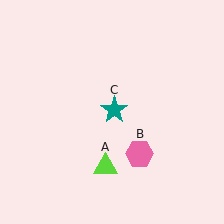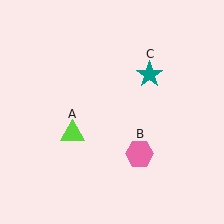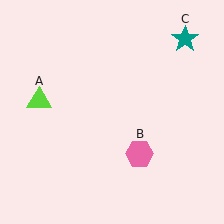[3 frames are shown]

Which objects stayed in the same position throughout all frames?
Pink hexagon (object B) remained stationary.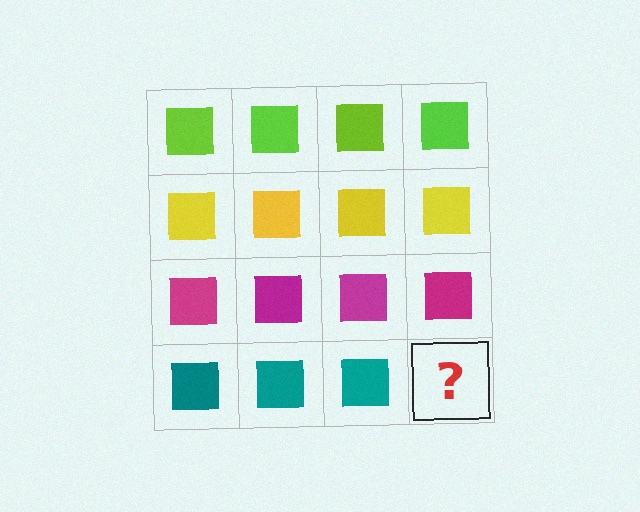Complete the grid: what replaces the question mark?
The question mark should be replaced with a teal square.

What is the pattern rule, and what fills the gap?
The rule is that each row has a consistent color. The gap should be filled with a teal square.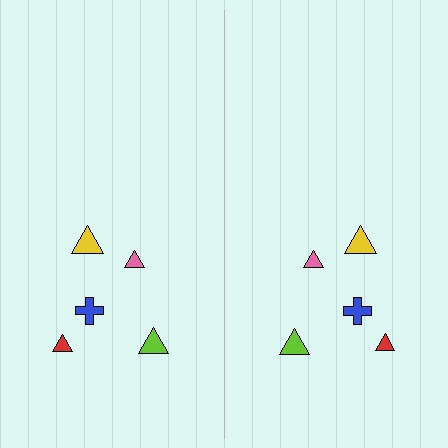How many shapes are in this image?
There are 10 shapes in this image.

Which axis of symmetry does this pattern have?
The pattern has a vertical axis of symmetry running through the center of the image.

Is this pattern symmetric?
Yes, this pattern has bilateral (reflection) symmetry.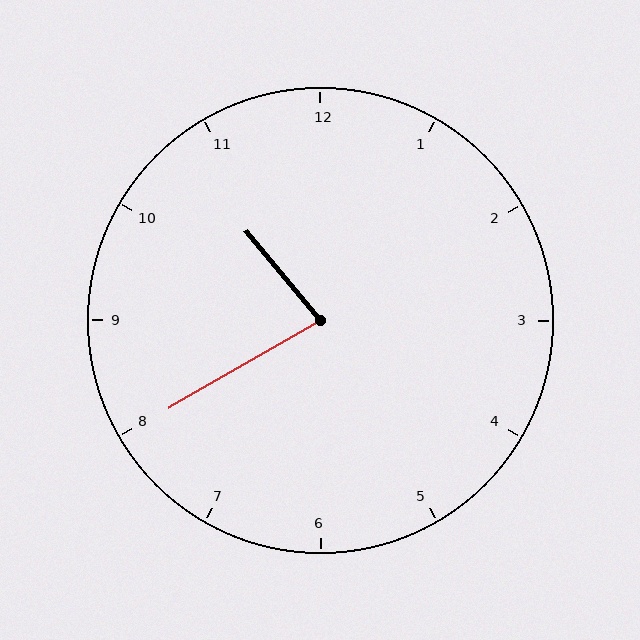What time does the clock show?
10:40.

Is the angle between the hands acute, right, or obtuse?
It is acute.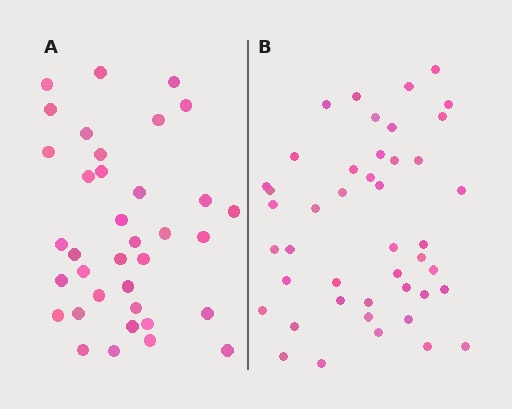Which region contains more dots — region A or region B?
Region B (the right region) has more dots.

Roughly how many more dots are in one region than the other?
Region B has roughly 8 or so more dots than region A.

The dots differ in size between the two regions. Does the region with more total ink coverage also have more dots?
No. Region A has more total ink coverage because its dots are larger, but region B actually contains more individual dots. Total area can be misleading — the number of items is what matters here.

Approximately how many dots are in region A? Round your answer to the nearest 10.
About 40 dots. (The exact count is 36, which rounds to 40.)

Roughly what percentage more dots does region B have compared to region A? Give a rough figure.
About 20% more.